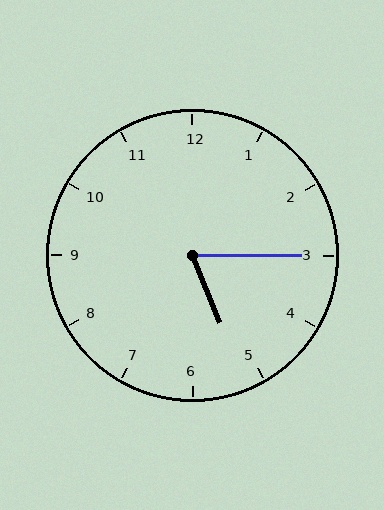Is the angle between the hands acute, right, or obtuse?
It is acute.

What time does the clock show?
5:15.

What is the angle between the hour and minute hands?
Approximately 68 degrees.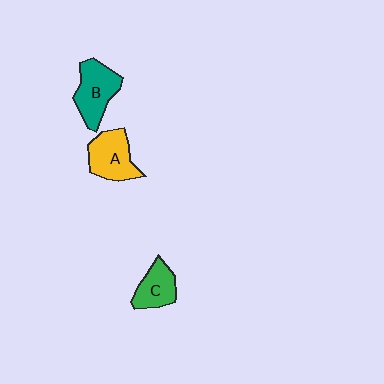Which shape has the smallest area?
Shape C (green).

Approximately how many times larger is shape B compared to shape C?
Approximately 1.4 times.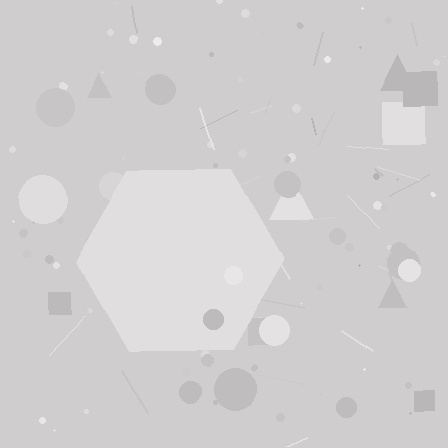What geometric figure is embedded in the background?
A hexagon is embedded in the background.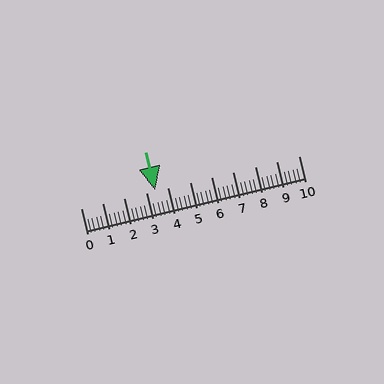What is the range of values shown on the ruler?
The ruler shows values from 0 to 10.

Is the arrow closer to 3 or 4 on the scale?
The arrow is closer to 3.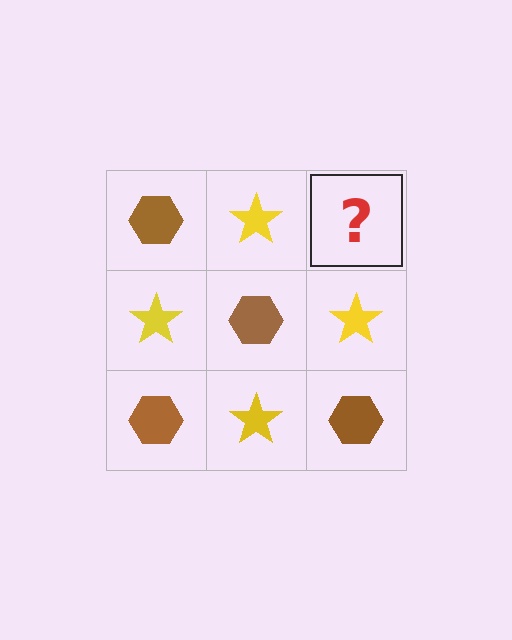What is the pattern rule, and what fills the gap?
The rule is that it alternates brown hexagon and yellow star in a checkerboard pattern. The gap should be filled with a brown hexagon.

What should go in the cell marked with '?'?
The missing cell should contain a brown hexagon.